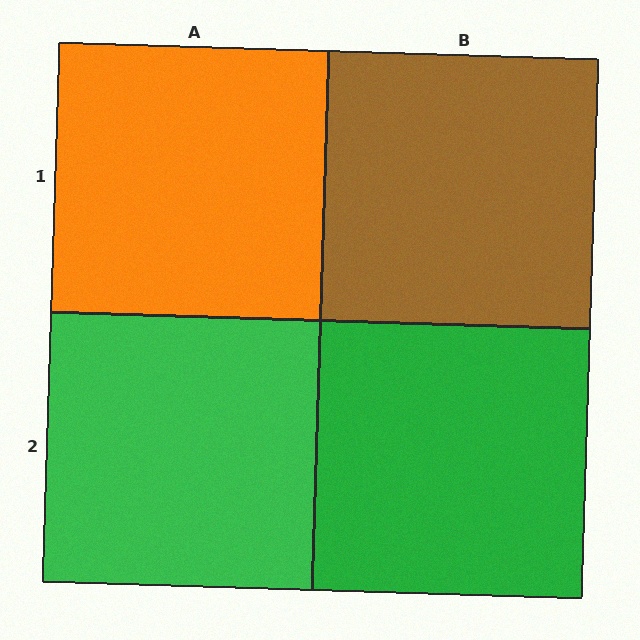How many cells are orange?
1 cell is orange.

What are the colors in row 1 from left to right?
Orange, brown.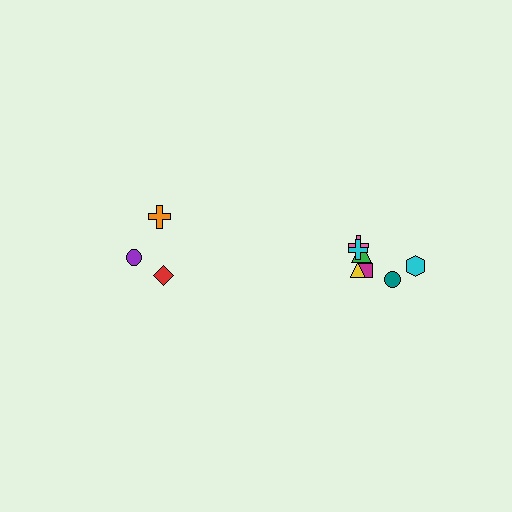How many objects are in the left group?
There are 3 objects.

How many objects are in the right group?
There are 7 objects.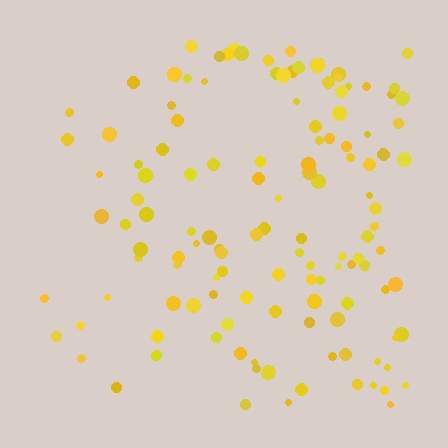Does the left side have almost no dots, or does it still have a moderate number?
Still a moderate number, just noticeably fewer than the right.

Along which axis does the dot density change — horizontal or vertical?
Horizontal.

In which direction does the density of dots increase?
From left to right, with the right side densest.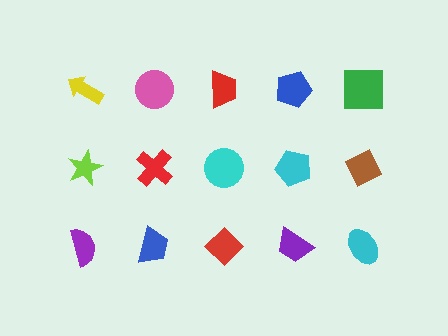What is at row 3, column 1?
A purple semicircle.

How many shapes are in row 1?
5 shapes.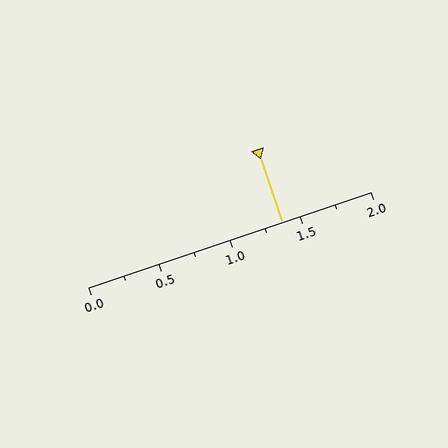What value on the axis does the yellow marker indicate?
The marker indicates approximately 1.38.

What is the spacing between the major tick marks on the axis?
The major ticks are spaced 0.5 apart.